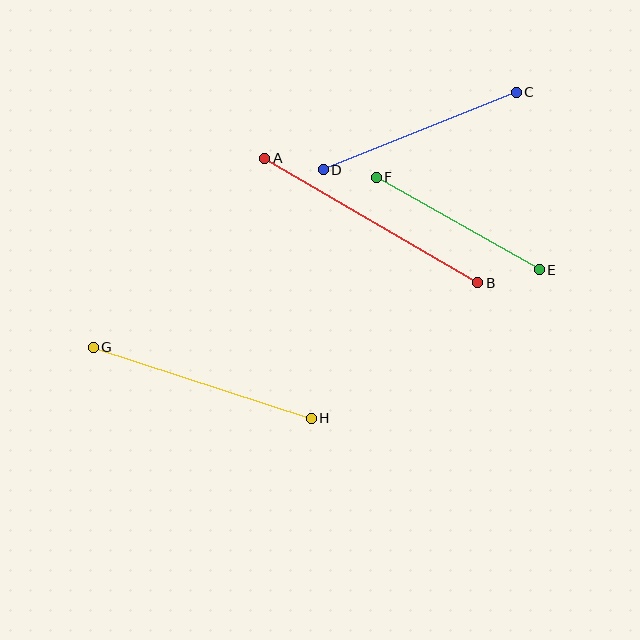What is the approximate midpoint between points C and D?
The midpoint is at approximately (420, 131) pixels.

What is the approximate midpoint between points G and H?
The midpoint is at approximately (202, 383) pixels.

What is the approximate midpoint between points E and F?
The midpoint is at approximately (458, 223) pixels.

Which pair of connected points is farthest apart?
Points A and B are farthest apart.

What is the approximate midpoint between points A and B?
The midpoint is at approximately (371, 220) pixels.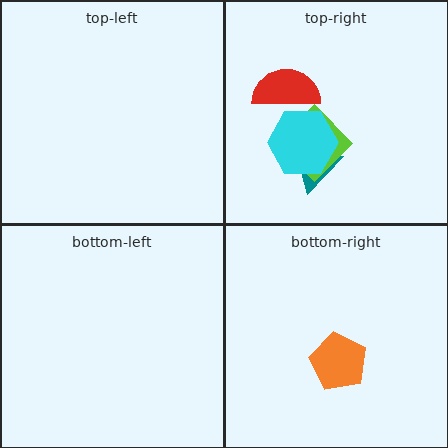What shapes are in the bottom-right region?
The orange pentagon.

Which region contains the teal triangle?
The top-right region.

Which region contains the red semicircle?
The top-right region.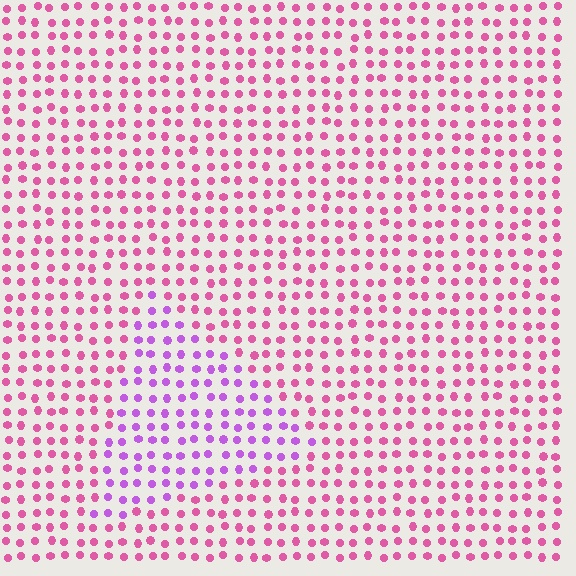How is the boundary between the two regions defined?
The boundary is defined purely by a slight shift in hue (about 40 degrees). Spacing, size, and orientation are identical on both sides.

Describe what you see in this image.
The image is filled with small pink elements in a uniform arrangement. A triangle-shaped region is visible where the elements are tinted to a slightly different hue, forming a subtle color boundary.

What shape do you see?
I see a triangle.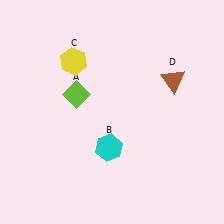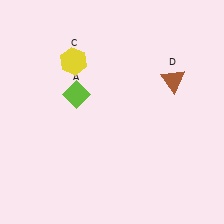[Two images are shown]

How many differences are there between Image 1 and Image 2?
There is 1 difference between the two images.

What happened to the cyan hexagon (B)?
The cyan hexagon (B) was removed in Image 2. It was in the bottom-left area of Image 1.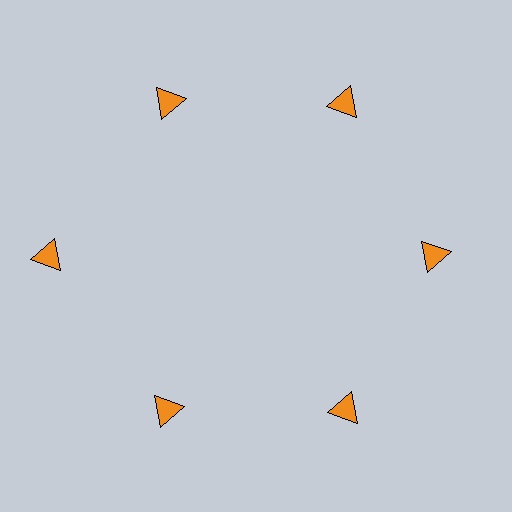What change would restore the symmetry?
The symmetry would be restored by moving it inward, back onto the ring so that all 6 triangles sit at equal angles and equal distance from the center.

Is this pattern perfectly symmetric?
No. The 6 orange triangles are arranged in a ring, but one element near the 9 o'clock position is pushed outward from the center, breaking the 6-fold rotational symmetry.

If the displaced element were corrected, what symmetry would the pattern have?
It would have 6-fold rotational symmetry — the pattern would map onto itself every 60 degrees.